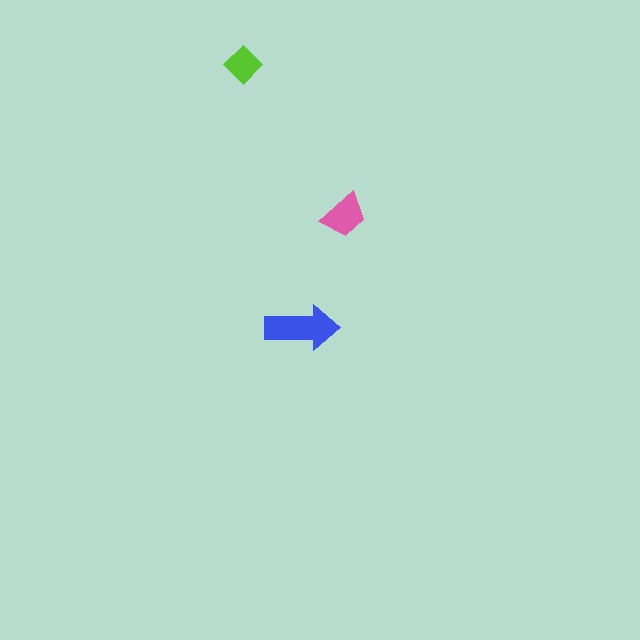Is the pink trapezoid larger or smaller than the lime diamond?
Larger.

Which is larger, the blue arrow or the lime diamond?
The blue arrow.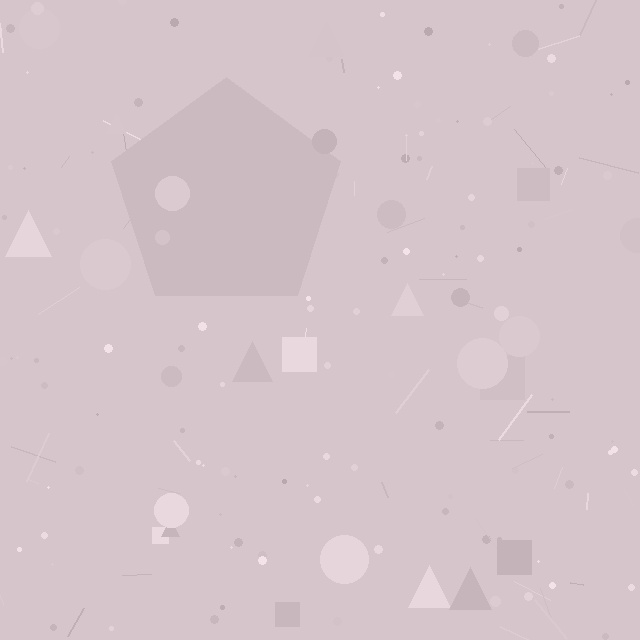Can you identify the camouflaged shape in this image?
The camouflaged shape is a pentagon.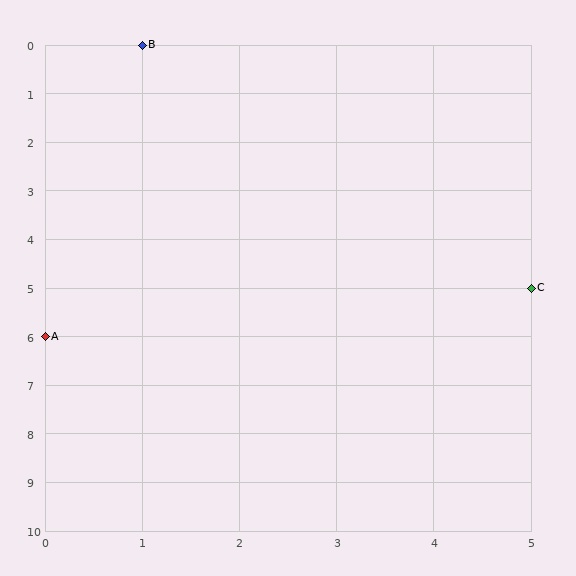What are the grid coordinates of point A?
Point A is at grid coordinates (0, 6).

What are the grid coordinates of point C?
Point C is at grid coordinates (5, 5).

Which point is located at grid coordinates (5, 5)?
Point C is at (5, 5).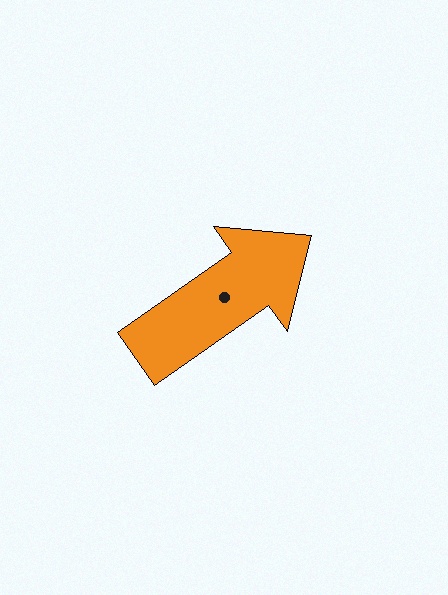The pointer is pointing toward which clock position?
Roughly 2 o'clock.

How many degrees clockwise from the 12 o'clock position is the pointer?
Approximately 55 degrees.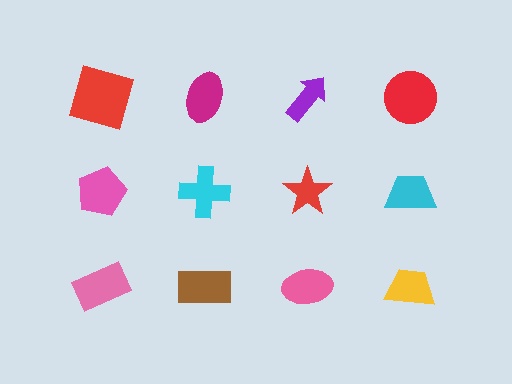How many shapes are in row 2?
4 shapes.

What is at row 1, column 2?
A magenta ellipse.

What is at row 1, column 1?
A red square.